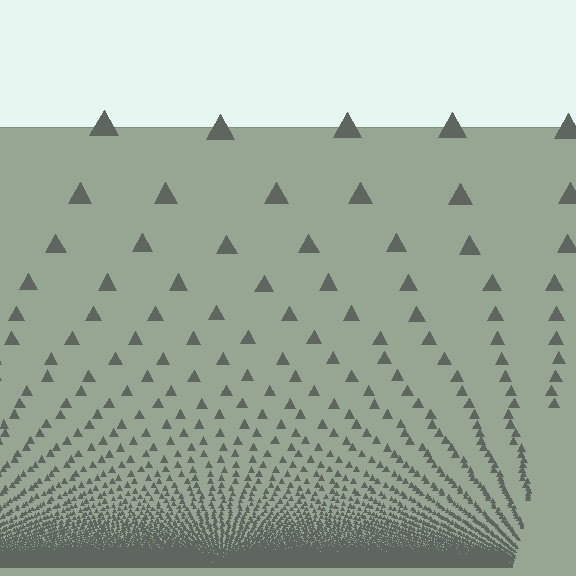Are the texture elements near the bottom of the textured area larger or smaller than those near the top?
Smaller. The gradient is inverted — elements near the bottom are smaller and denser.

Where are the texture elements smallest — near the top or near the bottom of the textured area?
Near the bottom.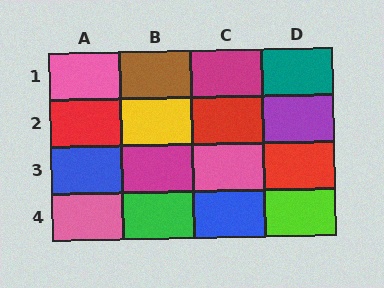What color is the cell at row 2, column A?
Red.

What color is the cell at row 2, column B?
Yellow.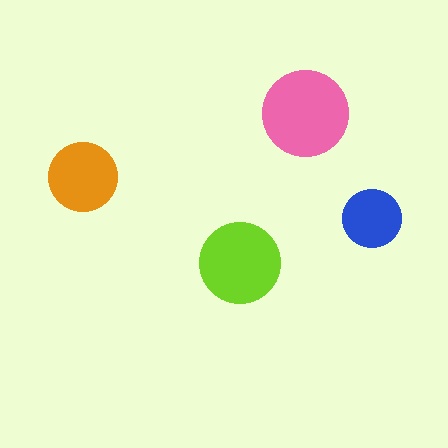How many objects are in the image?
There are 4 objects in the image.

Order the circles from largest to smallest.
the pink one, the lime one, the orange one, the blue one.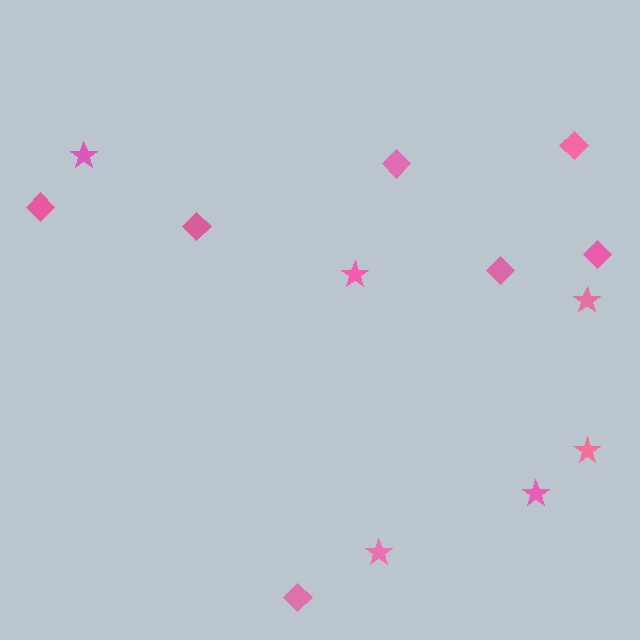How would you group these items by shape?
There are 2 groups: one group of diamonds (7) and one group of stars (6).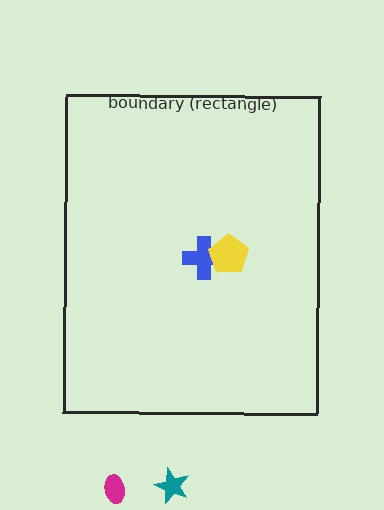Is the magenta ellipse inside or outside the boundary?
Outside.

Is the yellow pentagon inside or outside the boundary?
Inside.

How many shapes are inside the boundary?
2 inside, 2 outside.